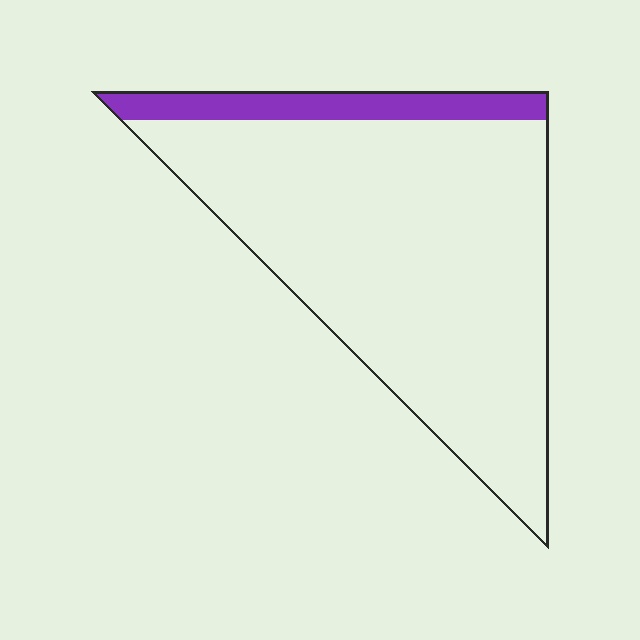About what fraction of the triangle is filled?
About one eighth (1/8).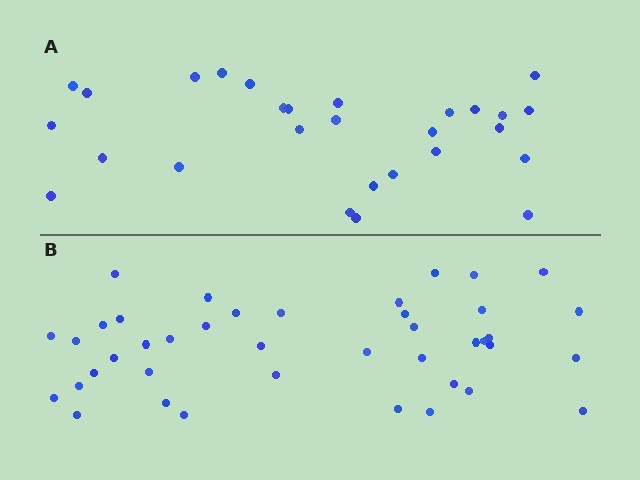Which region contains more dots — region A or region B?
Region B (the bottom region) has more dots.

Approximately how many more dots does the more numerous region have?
Region B has approximately 15 more dots than region A.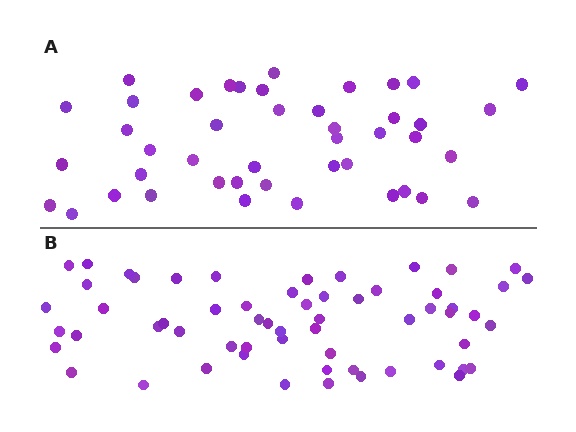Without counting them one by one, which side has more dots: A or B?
Region B (the bottom region) has more dots.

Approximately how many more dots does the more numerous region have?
Region B has approximately 15 more dots than region A.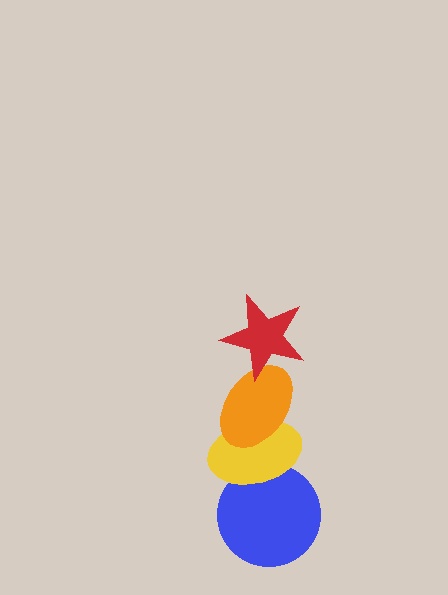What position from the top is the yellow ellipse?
The yellow ellipse is 3rd from the top.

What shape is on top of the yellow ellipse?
The orange ellipse is on top of the yellow ellipse.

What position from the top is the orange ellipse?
The orange ellipse is 2nd from the top.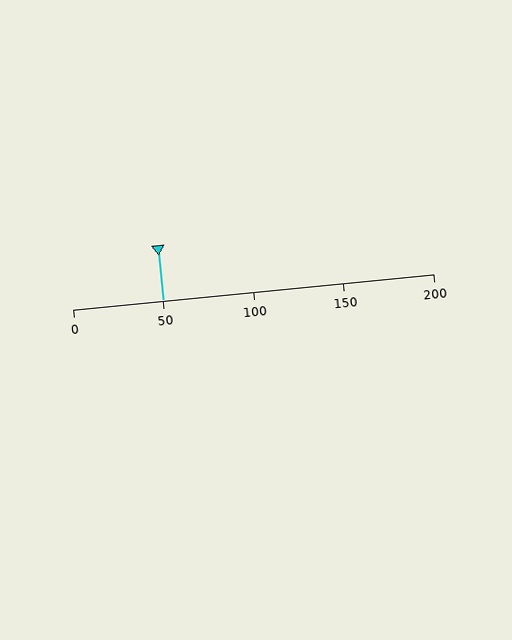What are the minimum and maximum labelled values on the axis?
The axis runs from 0 to 200.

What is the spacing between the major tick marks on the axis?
The major ticks are spaced 50 apart.